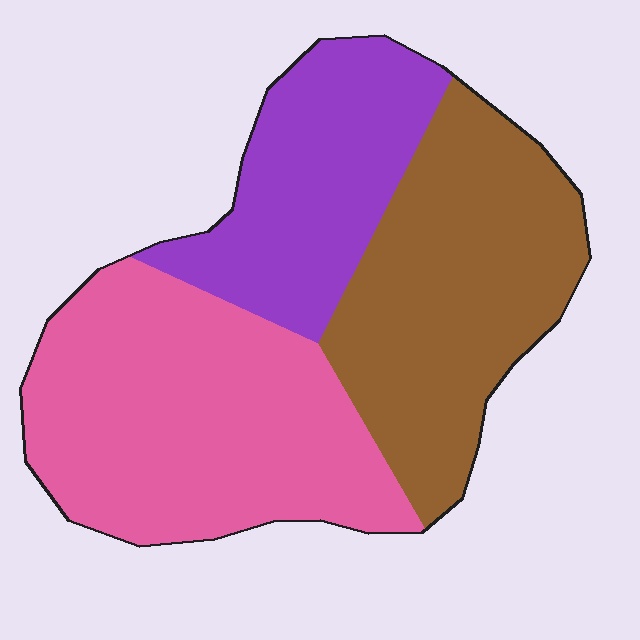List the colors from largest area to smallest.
From largest to smallest: pink, brown, purple.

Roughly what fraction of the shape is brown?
Brown covers around 35% of the shape.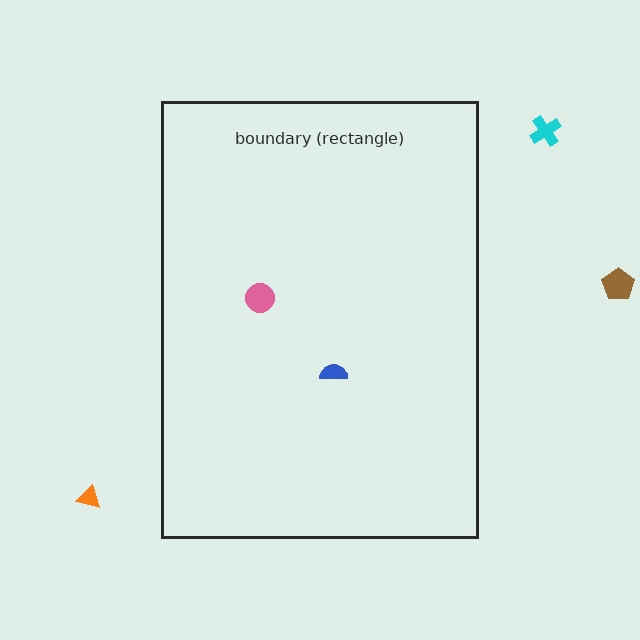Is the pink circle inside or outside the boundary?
Inside.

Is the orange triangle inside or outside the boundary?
Outside.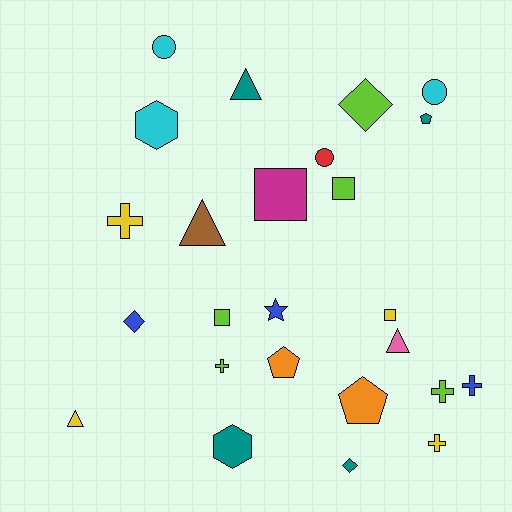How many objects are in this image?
There are 25 objects.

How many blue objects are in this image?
There are 3 blue objects.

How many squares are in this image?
There are 4 squares.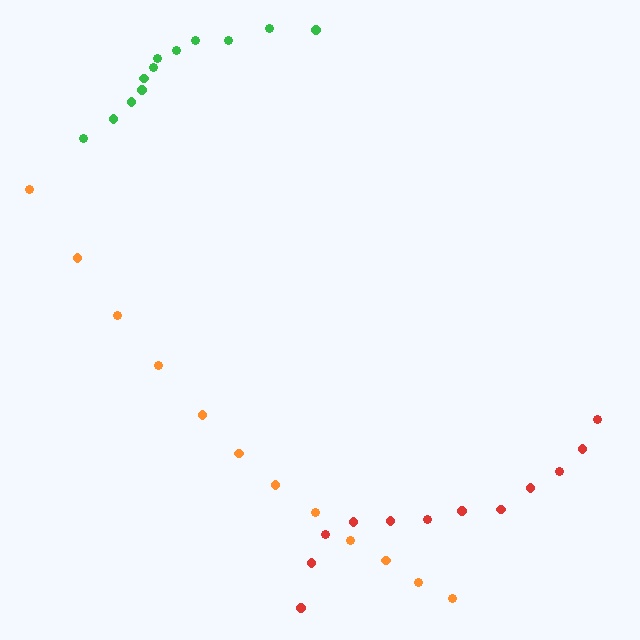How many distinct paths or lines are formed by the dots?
There are 3 distinct paths.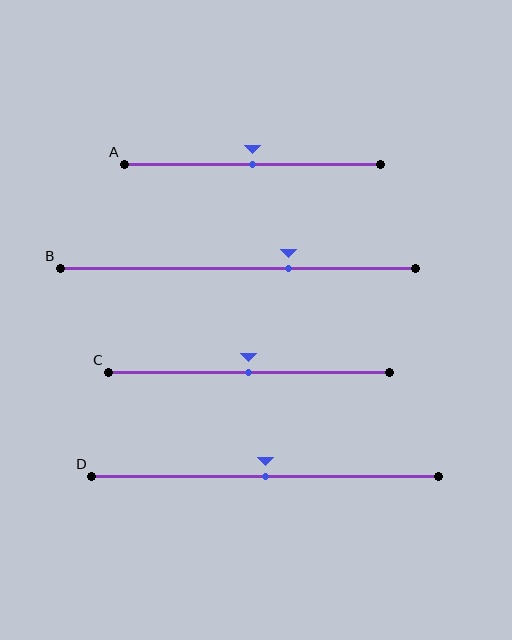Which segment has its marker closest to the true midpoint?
Segment A has its marker closest to the true midpoint.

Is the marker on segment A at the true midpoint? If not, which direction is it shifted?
Yes, the marker on segment A is at the true midpoint.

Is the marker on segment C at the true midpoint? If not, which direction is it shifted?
Yes, the marker on segment C is at the true midpoint.